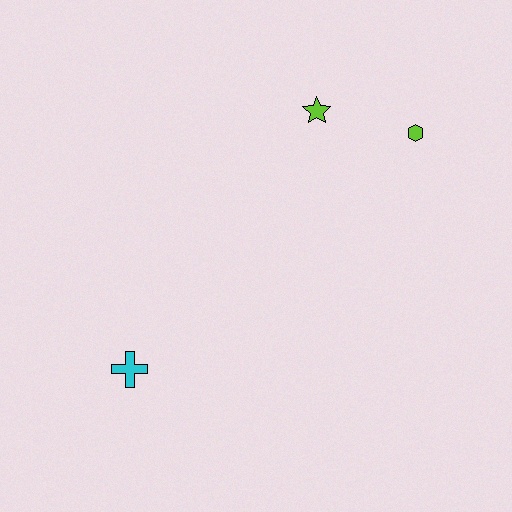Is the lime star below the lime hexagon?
No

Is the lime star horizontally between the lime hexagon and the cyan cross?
Yes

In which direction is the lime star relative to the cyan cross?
The lime star is above the cyan cross.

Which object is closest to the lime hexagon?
The lime star is closest to the lime hexagon.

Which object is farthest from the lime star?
The cyan cross is farthest from the lime star.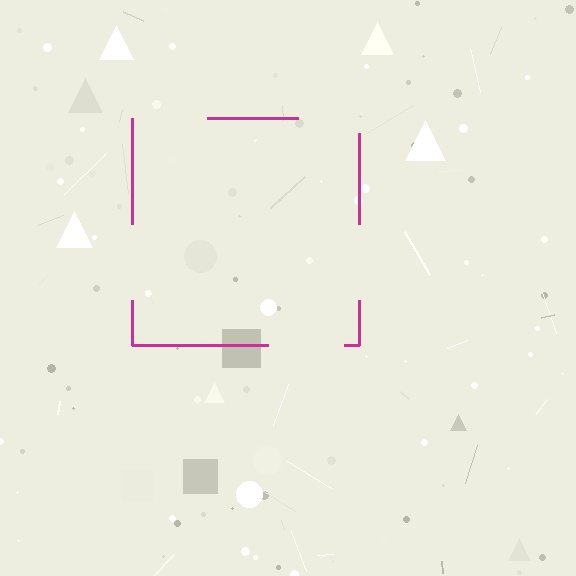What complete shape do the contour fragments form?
The contour fragments form a square.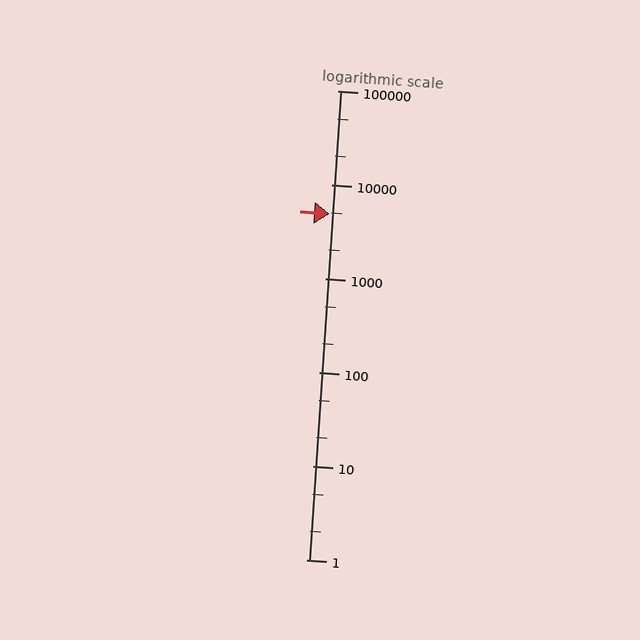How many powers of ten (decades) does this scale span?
The scale spans 5 decades, from 1 to 100000.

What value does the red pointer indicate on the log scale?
The pointer indicates approximately 4900.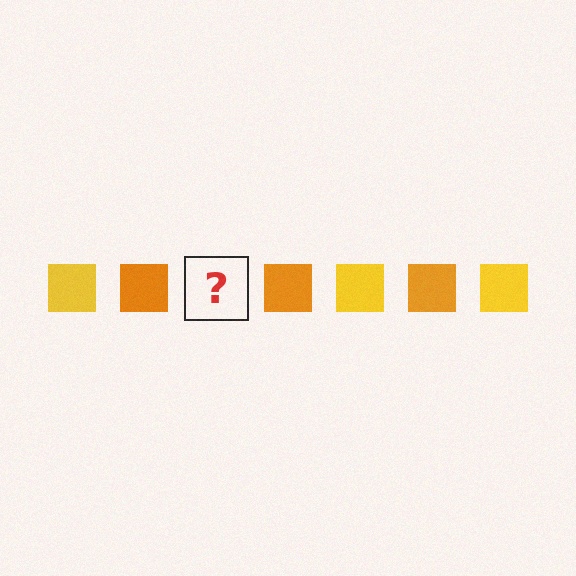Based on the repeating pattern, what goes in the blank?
The blank should be a yellow square.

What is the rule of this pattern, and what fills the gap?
The rule is that the pattern cycles through yellow, orange squares. The gap should be filled with a yellow square.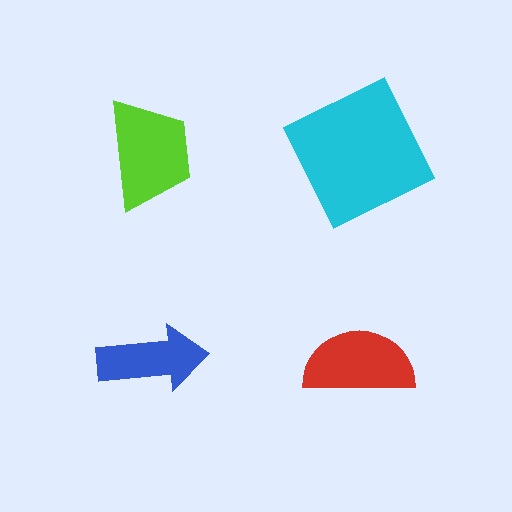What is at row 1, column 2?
A cyan square.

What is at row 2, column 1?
A blue arrow.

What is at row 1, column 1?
A lime trapezoid.